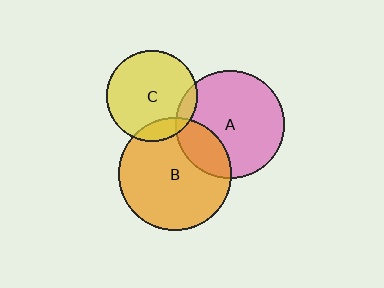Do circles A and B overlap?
Yes.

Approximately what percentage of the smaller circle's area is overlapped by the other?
Approximately 20%.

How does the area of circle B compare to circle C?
Approximately 1.5 times.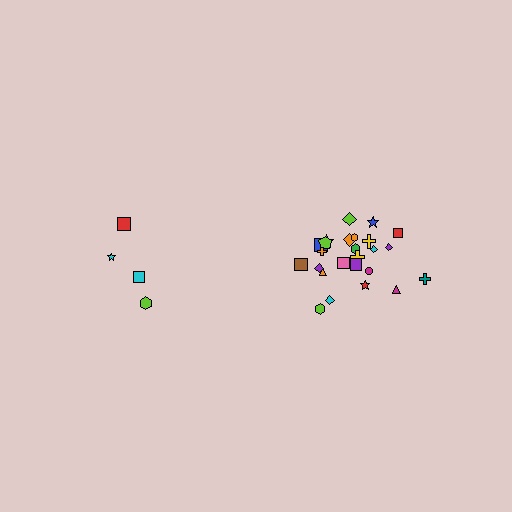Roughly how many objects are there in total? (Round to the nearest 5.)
Roughly 30 objects in total.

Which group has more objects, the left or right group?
The right group.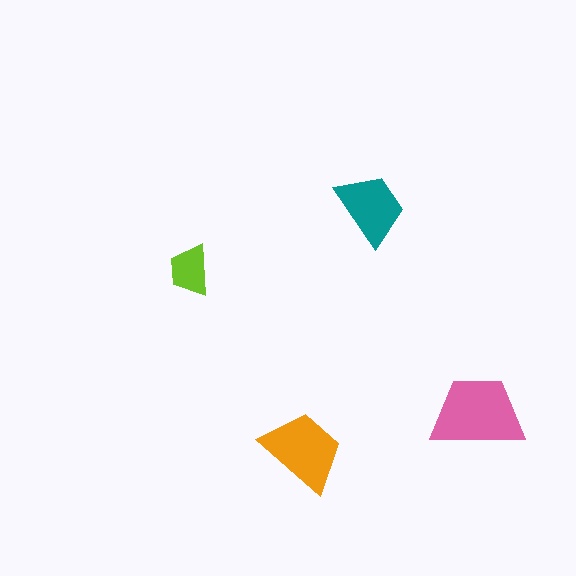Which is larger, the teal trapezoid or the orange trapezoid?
The orange one.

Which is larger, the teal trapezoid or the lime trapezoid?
The teal one.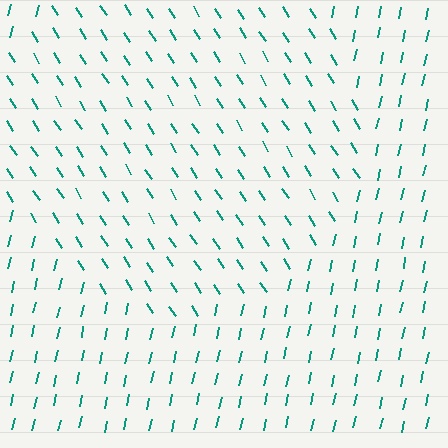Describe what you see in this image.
The image is filled with small teal line segments. A circle region in the image has lines oriented differently from the surrounding lines, creating a visible texture boundary.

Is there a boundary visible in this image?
Yes, there is a texture boundary formed by a change in line orientation.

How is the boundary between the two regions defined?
The boundary is defined purely by a change in line orientation (approximately 45 degrees difference). All lines are the same color and thickness.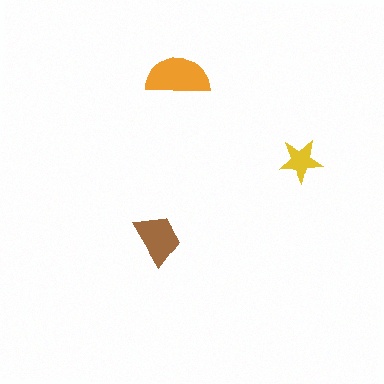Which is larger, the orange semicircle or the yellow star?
The orange semicircle.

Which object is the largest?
The orange semicircle.